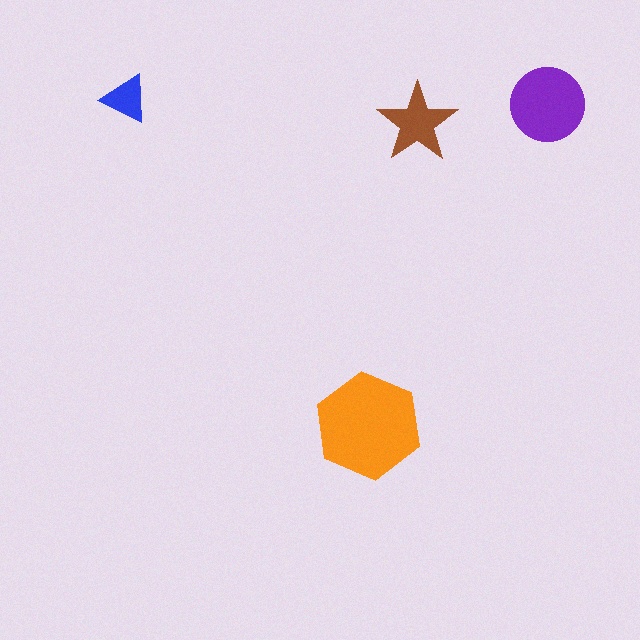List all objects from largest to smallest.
The orange hexagon, the purple circle, the brown star, the blue triangle.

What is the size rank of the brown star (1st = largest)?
3rd.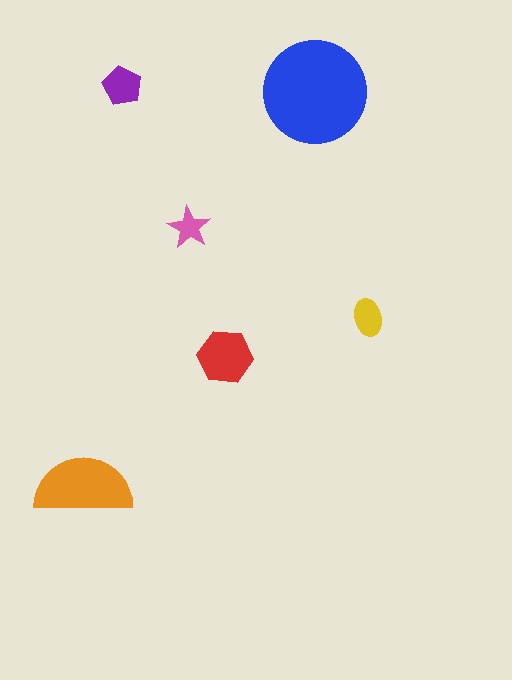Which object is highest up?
The purple pentagon is topmost.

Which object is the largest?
The blue circle.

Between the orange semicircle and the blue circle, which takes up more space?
The blue circle.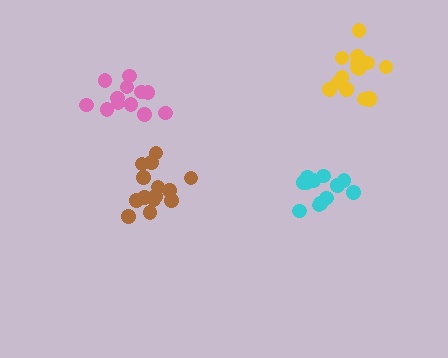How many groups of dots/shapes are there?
There are 4 groups.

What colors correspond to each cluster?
The clusters are colored: yellow, brown, pink, cyan.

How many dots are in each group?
Group 1: 15 dots, Group 2: 14 dots, Group 3: 12 dots, Group 4: 13 dots (54 total).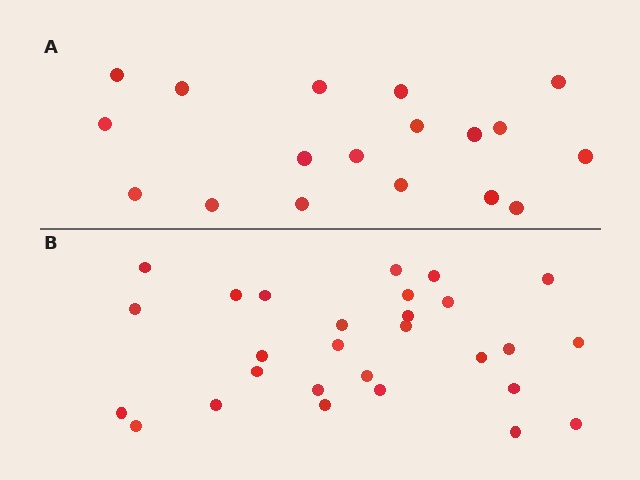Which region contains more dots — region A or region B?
Region B (the bottom region) has more dots.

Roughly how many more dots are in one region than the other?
Region B has roughly 10 or so more dots than region A.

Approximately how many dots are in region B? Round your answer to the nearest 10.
About 30 dots. (The exact count is 28, which rounds to 30.)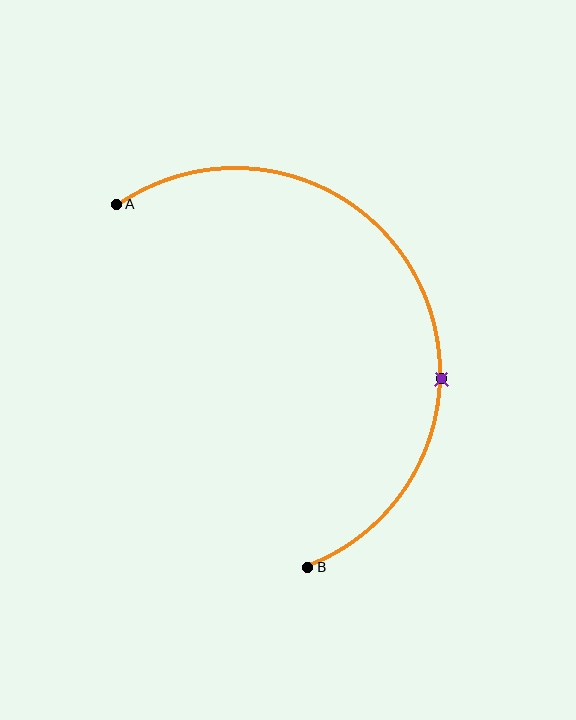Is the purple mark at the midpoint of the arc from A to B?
No. The purple mark lies on the arc but is closer to endpoint B. The arc midpoint would be at the point on the curve equidistant along the arc from both A and B.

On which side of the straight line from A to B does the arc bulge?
The arc bulges to the right of the straight line connecting A and B.